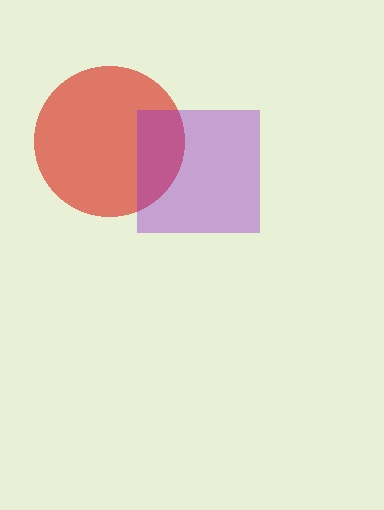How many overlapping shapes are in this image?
There are 2 overlapping shapes in the image.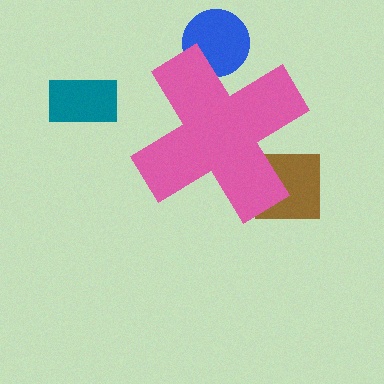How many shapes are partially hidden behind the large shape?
2 shapes are partially hidden.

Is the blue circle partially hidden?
Yes, the blue circle is partially hidden behind the pink cross.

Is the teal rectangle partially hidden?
No, the teal rectangle is fully visible.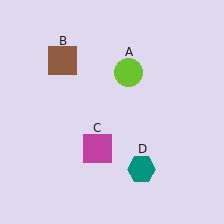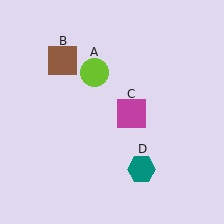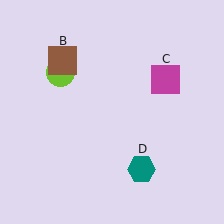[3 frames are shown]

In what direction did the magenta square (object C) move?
The magenta square (object C) moved up and to the right.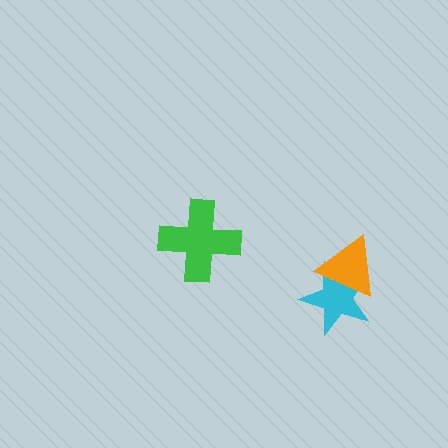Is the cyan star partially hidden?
Yes, it is partially covered by another shape.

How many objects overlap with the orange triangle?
1 object overlaps with the orange triangle.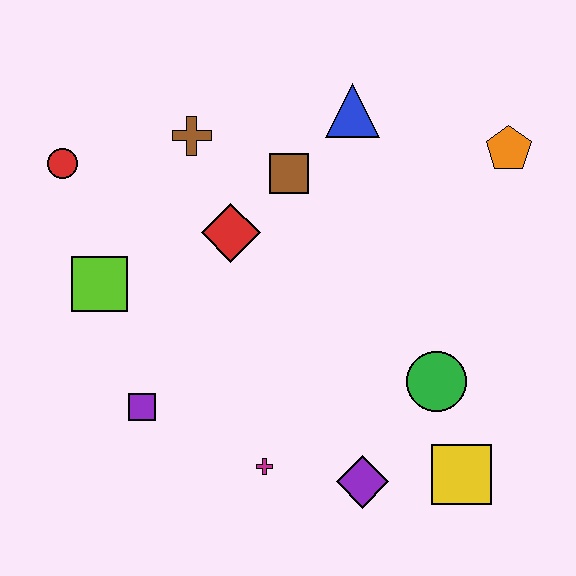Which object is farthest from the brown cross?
The yellow square is farthest from the brown cross.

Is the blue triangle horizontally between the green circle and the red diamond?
Yes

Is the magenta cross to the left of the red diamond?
No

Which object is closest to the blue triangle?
The brown square is closest to the blue triangle.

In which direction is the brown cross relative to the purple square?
The brown cross is above the purple square.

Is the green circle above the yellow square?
Yes